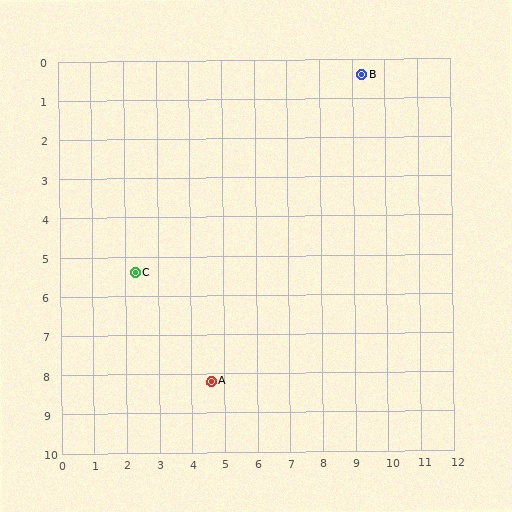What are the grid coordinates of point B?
Point B is at approximately (9.3, 0.4).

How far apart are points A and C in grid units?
Points A and C are about 3.6 grid units apart.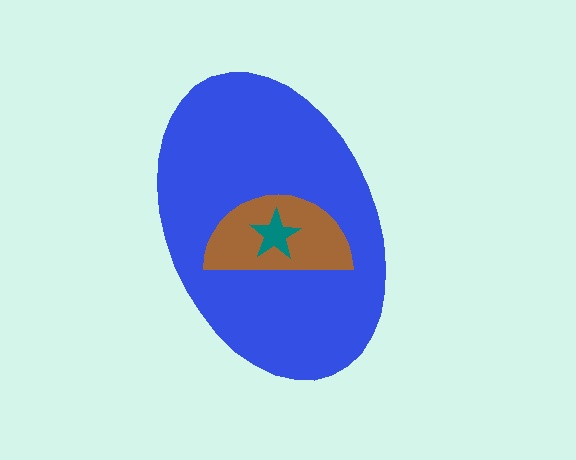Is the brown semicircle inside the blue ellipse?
Yes.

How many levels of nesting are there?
3.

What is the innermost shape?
The teal star.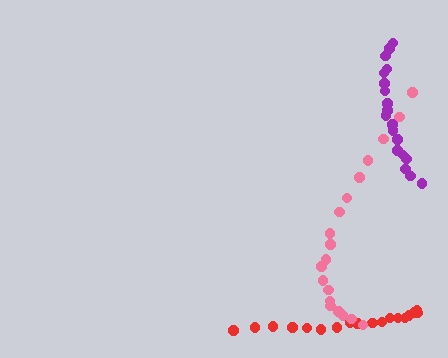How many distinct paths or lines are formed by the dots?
There are 3 distinct paths.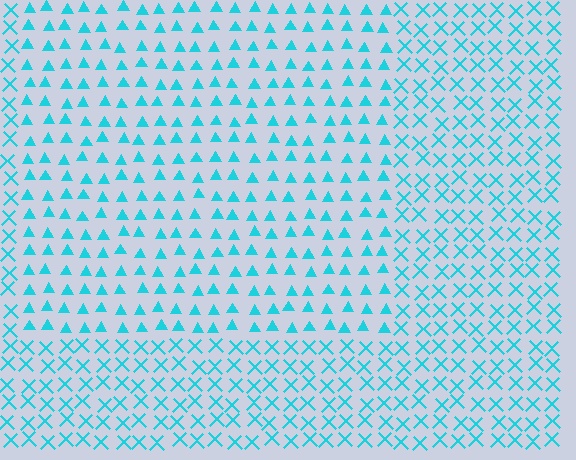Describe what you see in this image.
The image is filled with small cyan elements arranged in a uniform grid. A rectangle-shaped region contains triangles, while the surrounding area contains X marks. The boundary is defined purely by the change in element shape.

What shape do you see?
I see a rectangle.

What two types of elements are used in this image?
The image uses triangles inside the rectangle region and X marks outside it.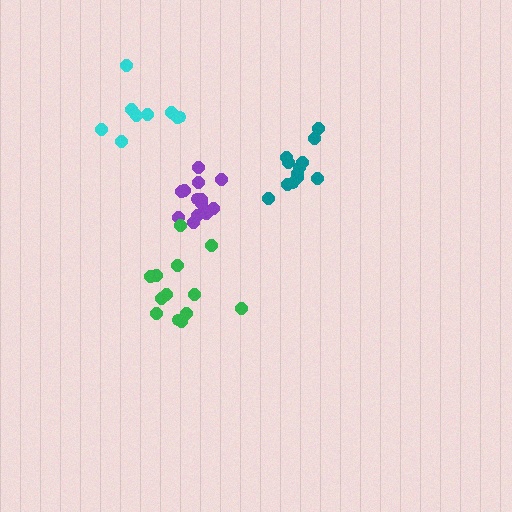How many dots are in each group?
Group 1: 13 dots, Group 2: 12 dots, Group 3: 9 dots, Group 4: 14 dots (48 total).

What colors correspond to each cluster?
The clusters are colored: purple, teal, cyan, green.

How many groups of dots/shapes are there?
There are 4 groups.